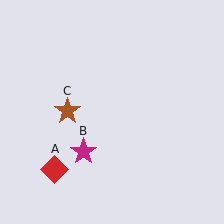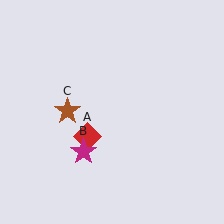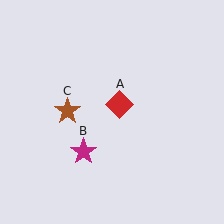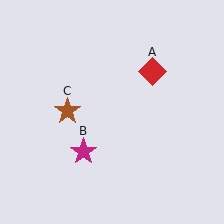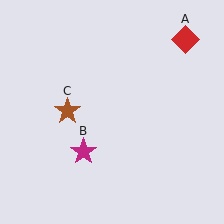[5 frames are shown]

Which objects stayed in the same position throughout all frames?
Magenta star (object B) and brown star (object C) remained stationary.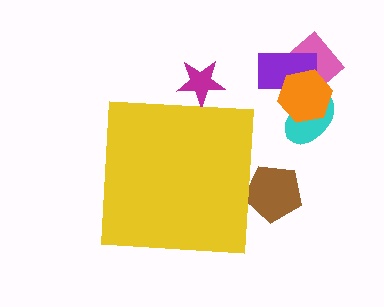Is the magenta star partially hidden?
Yes, the magenta star is partially hidden behind the yellow square.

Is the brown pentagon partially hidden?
Yes, the brown pentagon is partially hidden behind the yellow square.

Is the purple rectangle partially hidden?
No, the purple rectangle is fully visible.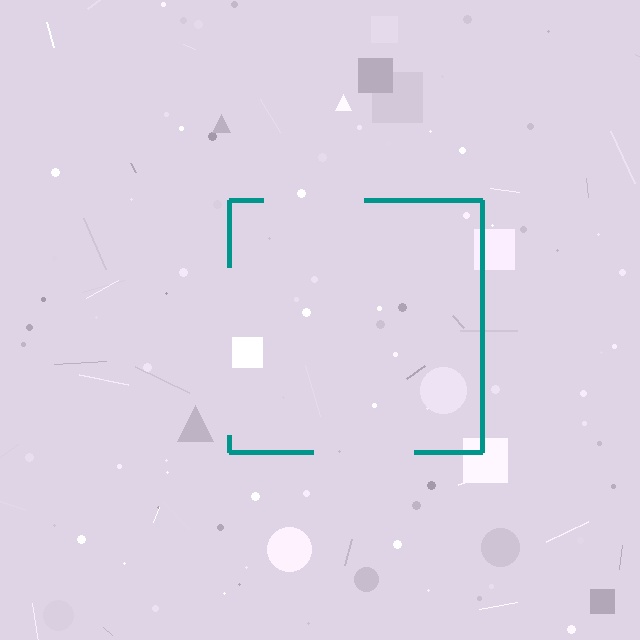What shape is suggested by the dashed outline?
The dashed outline suggests a square.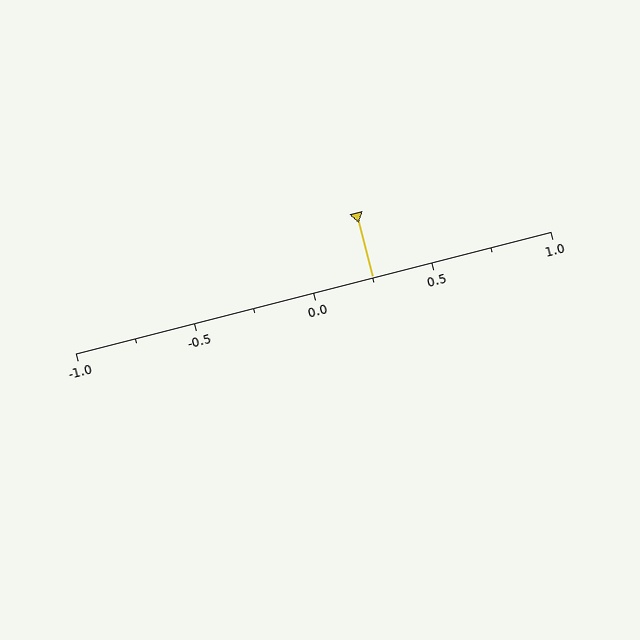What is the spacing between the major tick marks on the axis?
The major ticks are spaced 0.5 apart.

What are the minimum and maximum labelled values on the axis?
The axis runs from -1.0 to 1.0.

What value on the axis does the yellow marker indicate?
The marker indicates approximately 0.25.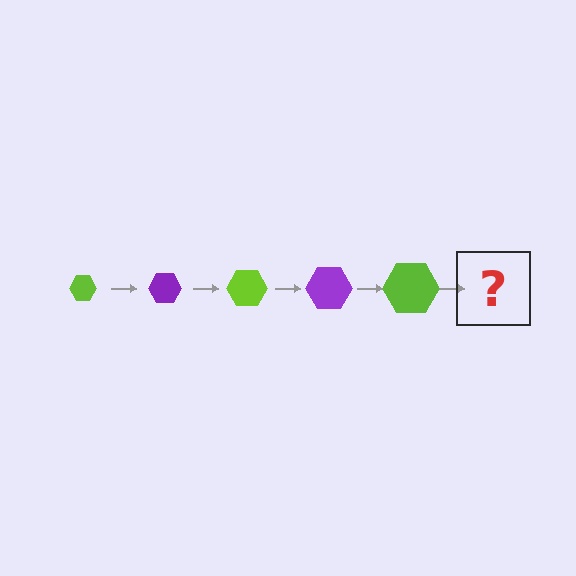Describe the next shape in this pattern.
It should be a purple hexagon, larger than the previous one.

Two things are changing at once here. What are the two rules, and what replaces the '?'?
The two rules are that the hexagon grows larger each step and the color cycles through lime and purple. The '?' should be a purple hexagon, larger than the previous one.